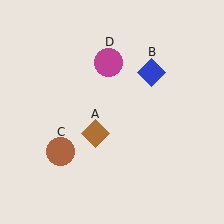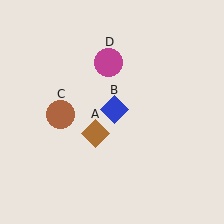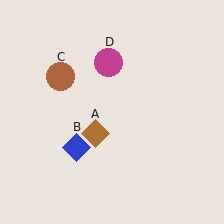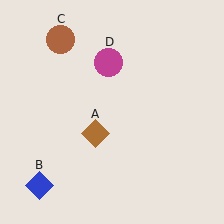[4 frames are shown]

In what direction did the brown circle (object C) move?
The brown circle (object C) moved up.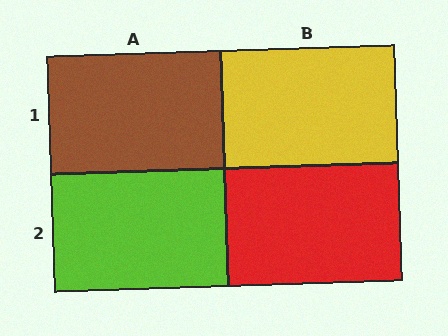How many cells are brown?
1 cell is brown.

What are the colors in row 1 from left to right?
Brown, yellow.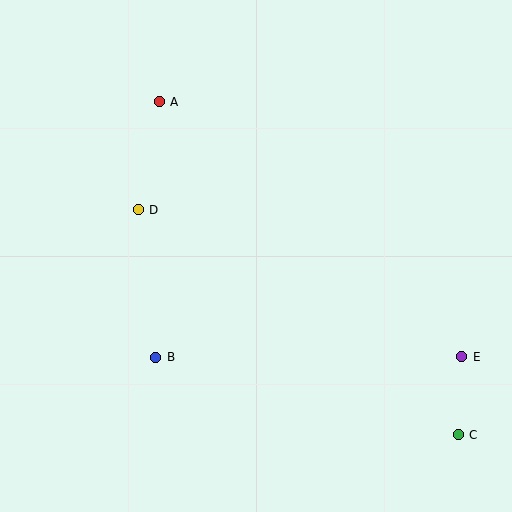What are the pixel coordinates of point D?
Point D is at (138, 210).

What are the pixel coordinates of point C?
Point C is at (458, 435).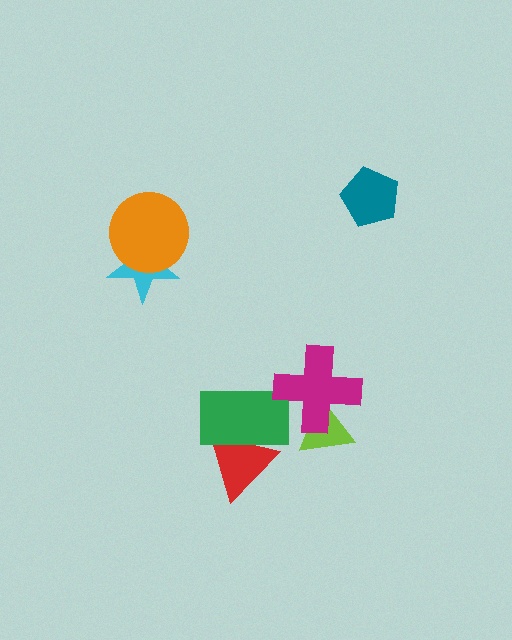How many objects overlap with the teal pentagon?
0 objects overlap with the teal pentagon.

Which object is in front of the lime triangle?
The magenta cross is in front of the lime triangle.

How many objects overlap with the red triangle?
1 object overlaps with the red triangle.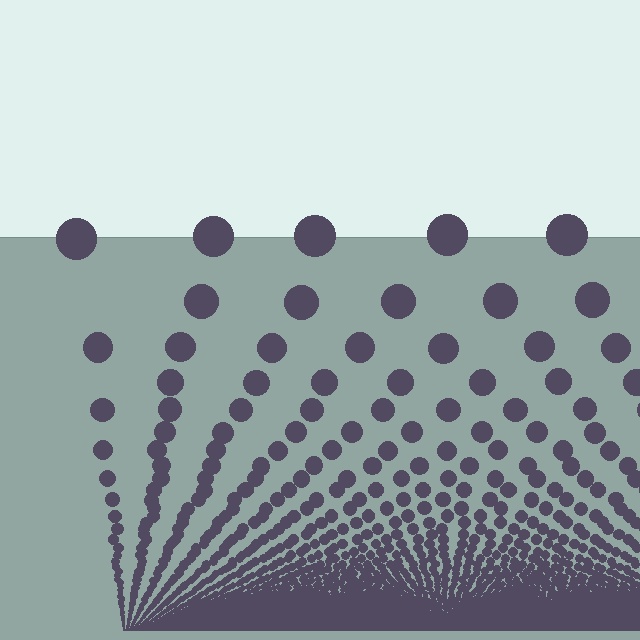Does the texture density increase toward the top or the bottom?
Density increases toward the bottom.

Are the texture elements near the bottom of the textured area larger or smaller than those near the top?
Smaller. The gradient is inverted — elements near the bottom are smaller and denser.